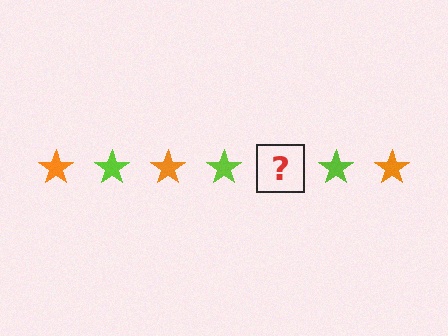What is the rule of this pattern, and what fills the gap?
The rule is that the pattern cycles through orange, lime stars. The gap should be filled with an orange star.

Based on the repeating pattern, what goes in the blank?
The blank should be an orange star.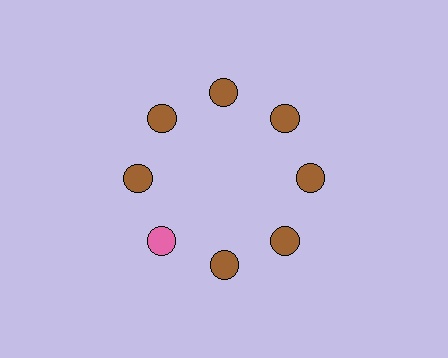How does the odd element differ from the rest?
It has a different color: pink instead of brown.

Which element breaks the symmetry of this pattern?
The pink circle at roughly the 8 o'clock position breaks the symmetry. All other shapes are brown circles.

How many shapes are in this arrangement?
There are 8 shapes arranged in a ring pattern.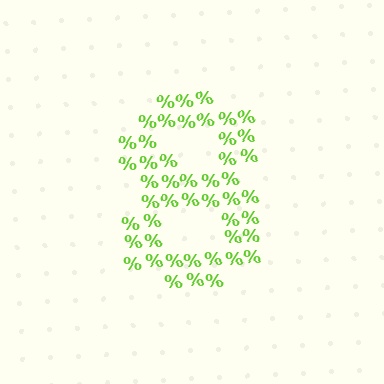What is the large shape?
The large shape is the digit 8.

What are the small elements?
The small elements are percent signs.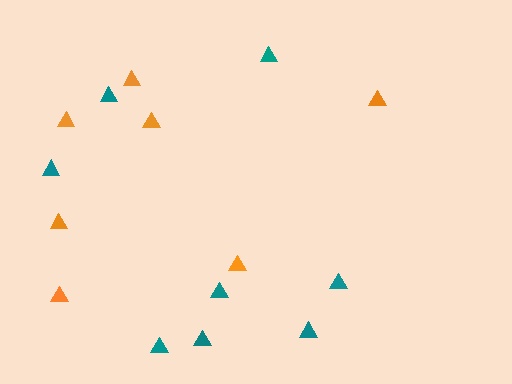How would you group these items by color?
There are 2 groups: one group of teal triangles (8) and one group of orange triangles (7).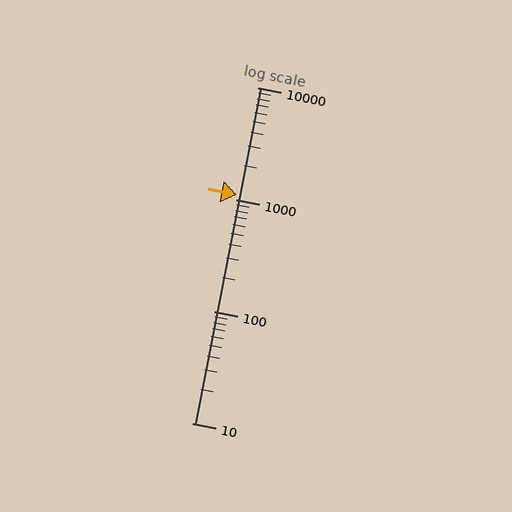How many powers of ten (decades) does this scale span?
The scale spans 3 decades, from 10 to 10000.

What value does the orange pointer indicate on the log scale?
The pointer indicates approximately 1100.